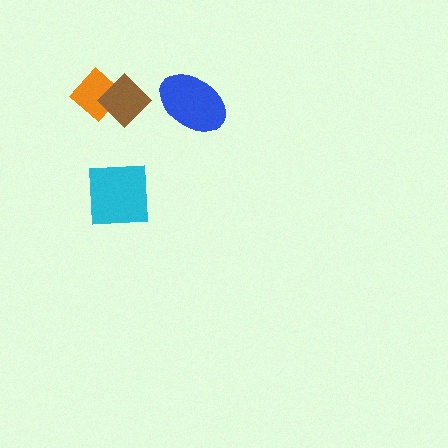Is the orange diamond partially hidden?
Yes, it is partially covered by another shape.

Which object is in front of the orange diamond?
The brown diamond is in front of the orange diamond.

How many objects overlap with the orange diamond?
1 object overlaps with the orange diamond.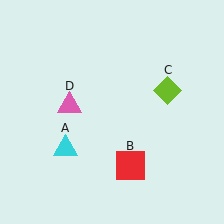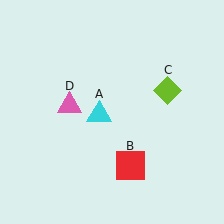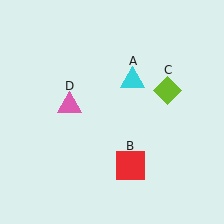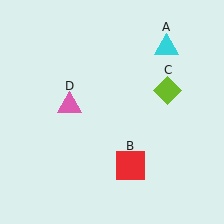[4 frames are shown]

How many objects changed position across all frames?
1 object changed position: cyan triangle (object A).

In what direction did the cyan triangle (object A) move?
The cyan triangle (object A) moved up and to the right.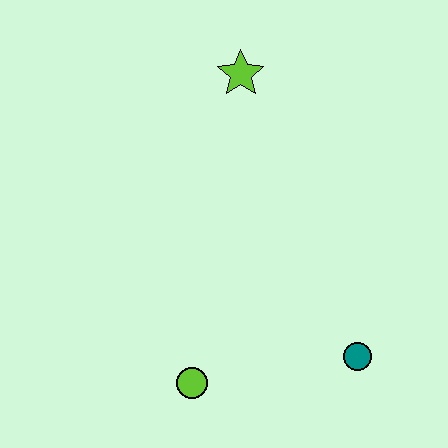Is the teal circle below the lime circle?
No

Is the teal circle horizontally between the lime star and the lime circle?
No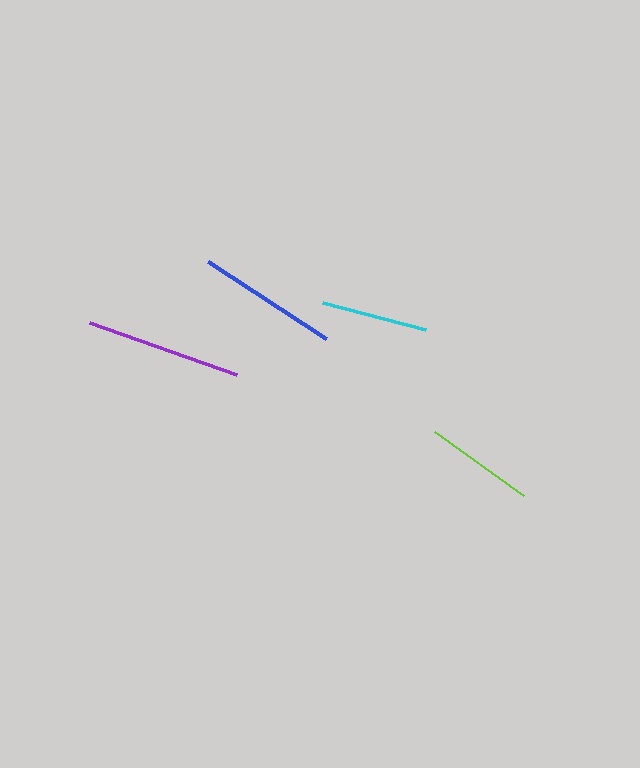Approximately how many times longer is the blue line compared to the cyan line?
The blue line is approximately 1.3 times the length of the cyan line.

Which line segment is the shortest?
The cyan line is the shortest at approximately 107 pixels.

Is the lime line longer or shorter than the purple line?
The purple line is longer than the lime line.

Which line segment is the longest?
The purple line is the longest at approximately 156 pixels.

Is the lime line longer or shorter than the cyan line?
The lime line is longer than the cyan line.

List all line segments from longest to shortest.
From longest to shortest: purple, blue, lime, cyan.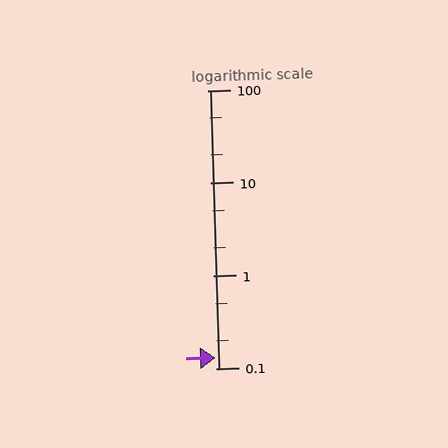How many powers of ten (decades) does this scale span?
The scale spans 3 decades, from 0.1 to 100.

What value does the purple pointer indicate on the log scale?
The pointer indicates approximately 0.13.